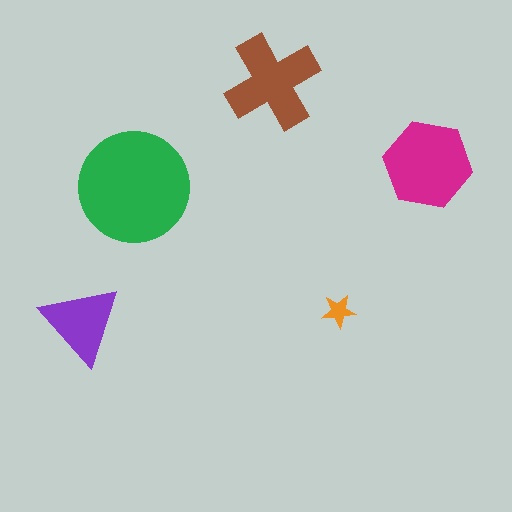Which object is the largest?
The green circle.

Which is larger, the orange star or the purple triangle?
The purple triangle.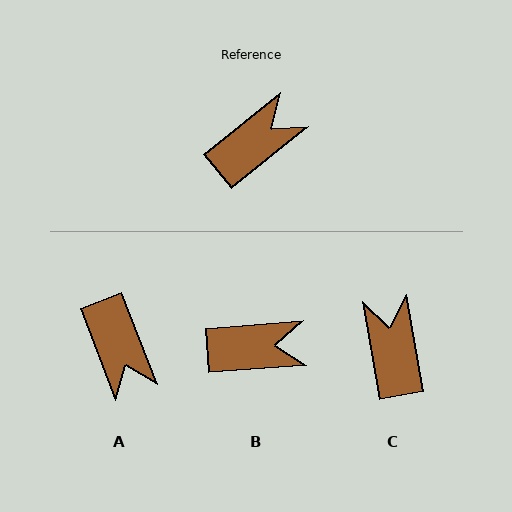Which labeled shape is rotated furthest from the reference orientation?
A, about 108 degrees away.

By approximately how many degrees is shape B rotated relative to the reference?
Approximately 35 degrees clockwise.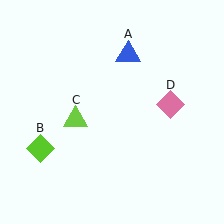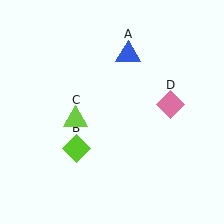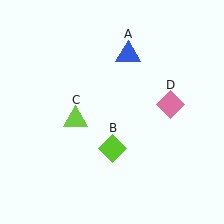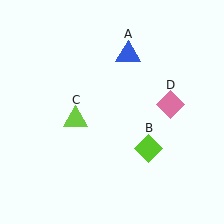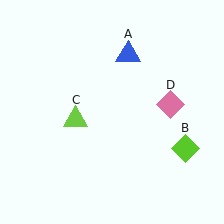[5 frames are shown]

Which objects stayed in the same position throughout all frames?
Blue triangle (object A) and lime triangle (object C) and pink diamond (object D) remained stationary.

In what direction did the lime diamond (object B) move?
The lime diamond (object B) moved right.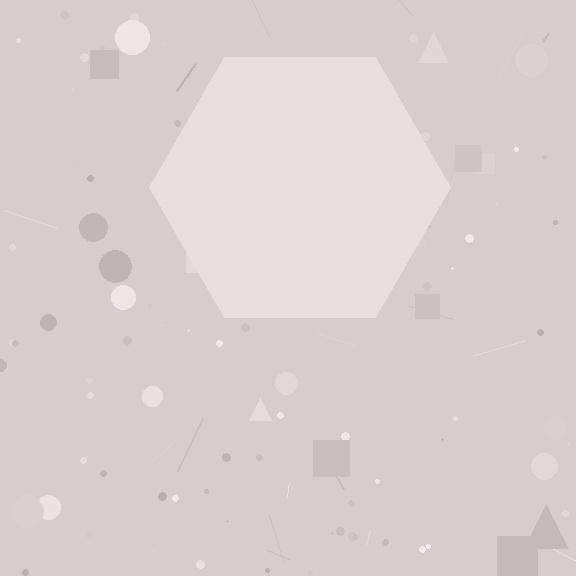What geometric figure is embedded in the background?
A hexagon is embedded in the background.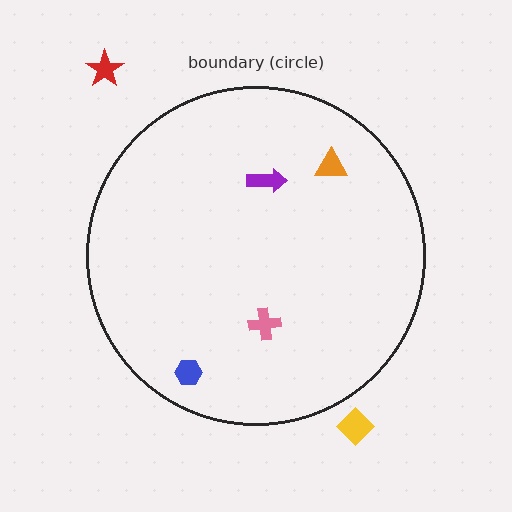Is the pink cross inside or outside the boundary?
Inside.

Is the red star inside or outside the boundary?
Outside.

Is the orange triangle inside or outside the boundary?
Inside.